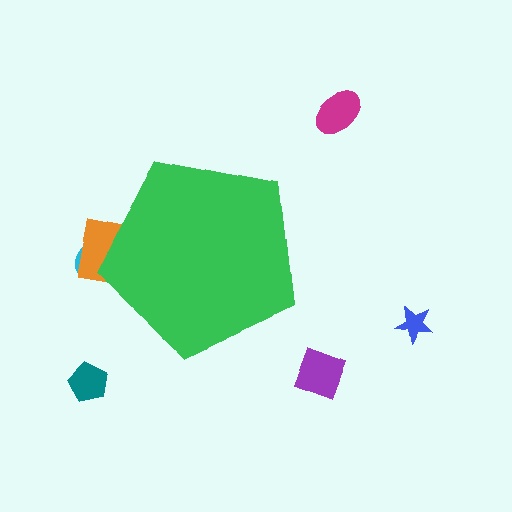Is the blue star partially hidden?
No, the blue star is fully visible.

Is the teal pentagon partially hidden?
No, the teal pentagon is fully visible.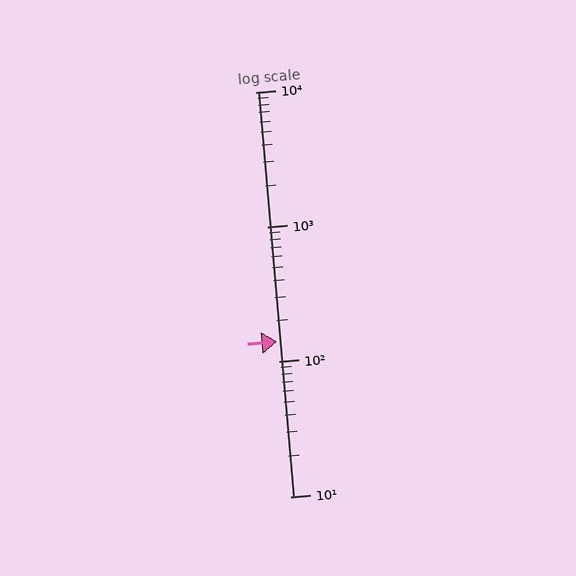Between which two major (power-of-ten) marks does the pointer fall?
The pointer is between 100 and 1000.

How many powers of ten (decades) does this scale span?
The scale spans 3 decades, from 10 to 10000.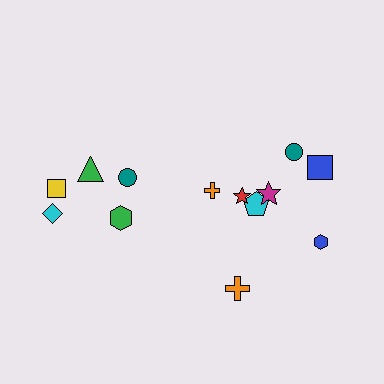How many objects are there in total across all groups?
There are 13 objects.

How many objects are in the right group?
There are 8 objects.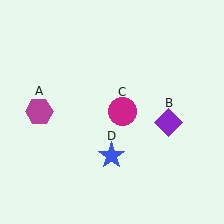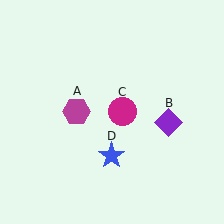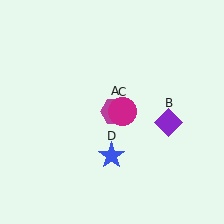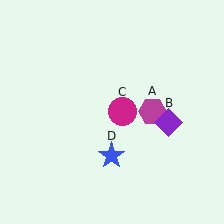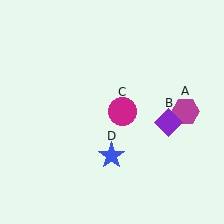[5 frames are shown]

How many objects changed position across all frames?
1 object changed position: magenta hexagon (object A).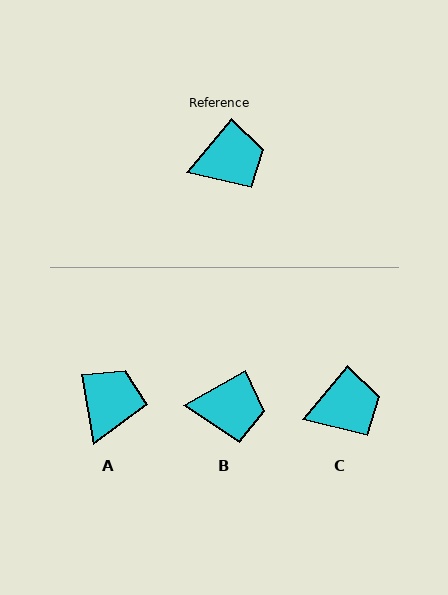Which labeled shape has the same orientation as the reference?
C.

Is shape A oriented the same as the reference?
No, it is off by about 50 degrees.